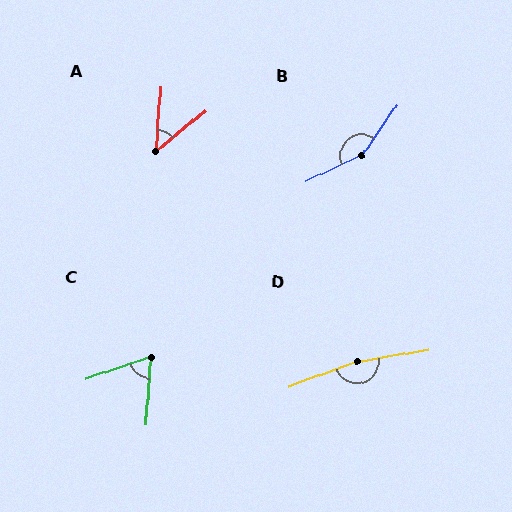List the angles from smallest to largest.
A (47°), C (68°), B (150°), D (170°).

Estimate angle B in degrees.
Approximately 150 degrees.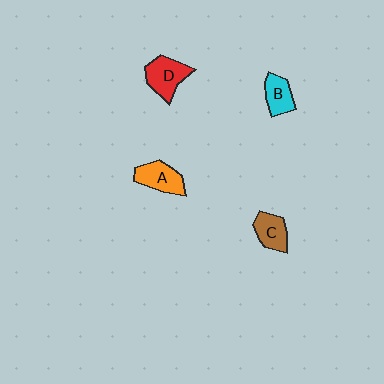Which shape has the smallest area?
Shape B (cyan).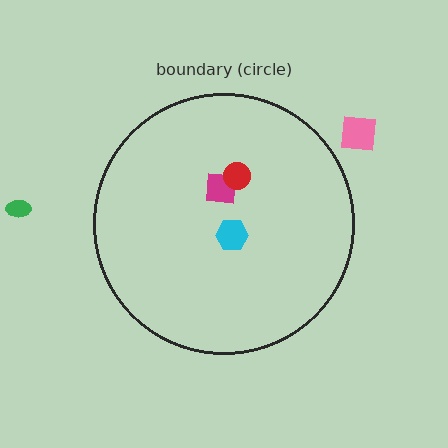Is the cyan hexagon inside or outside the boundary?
Inside.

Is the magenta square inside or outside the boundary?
Inside.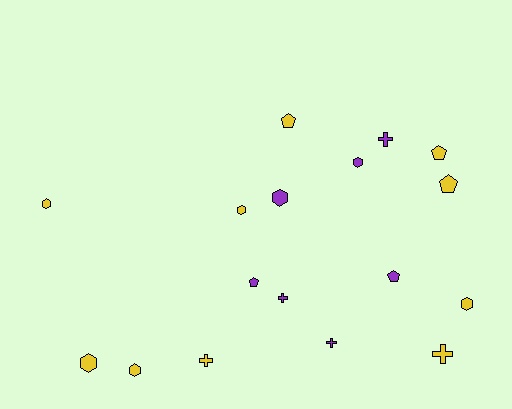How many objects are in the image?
There are 17 objects.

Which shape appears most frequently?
Hexagon, with 7 objects.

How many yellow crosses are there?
There are 2 yellow crosses.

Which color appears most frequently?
Yellow, with 10 objects.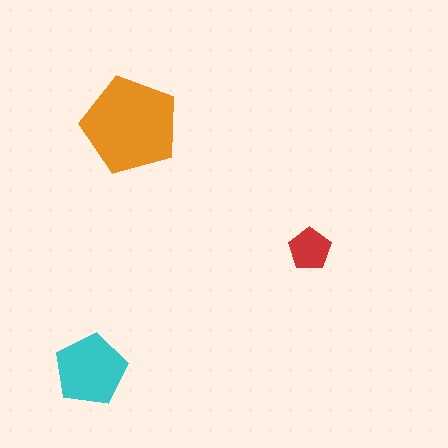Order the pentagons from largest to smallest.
the orange one, the cyan one, the red one.